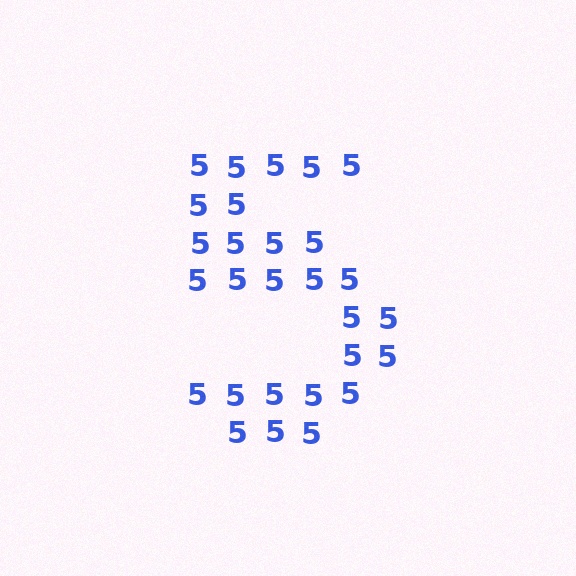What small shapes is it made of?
It is made of small digit 5's.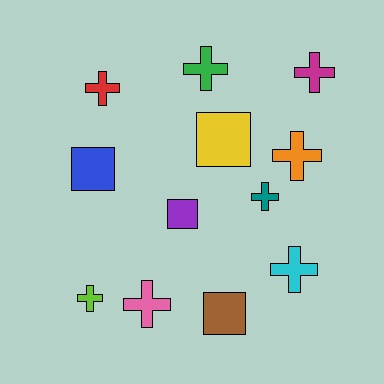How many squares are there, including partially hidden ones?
There are 4 squares.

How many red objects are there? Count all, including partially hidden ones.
There is 1 red object.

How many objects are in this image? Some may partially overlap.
There are 12 objects.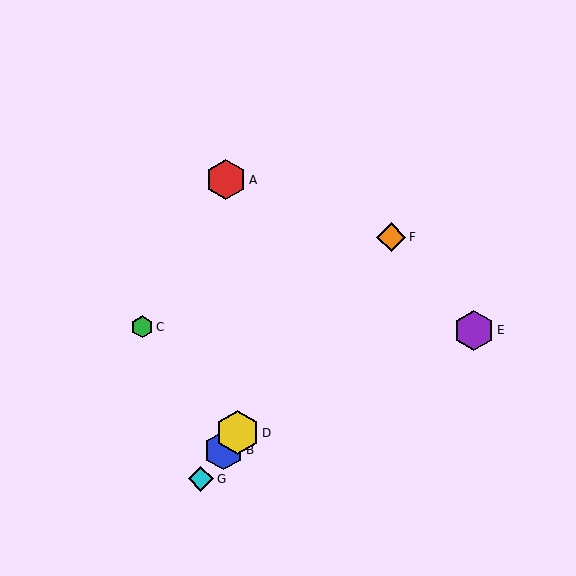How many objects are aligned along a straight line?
4 objects (B, D, F, G) are aligned along a straight line.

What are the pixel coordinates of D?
Object D is at (237, 433).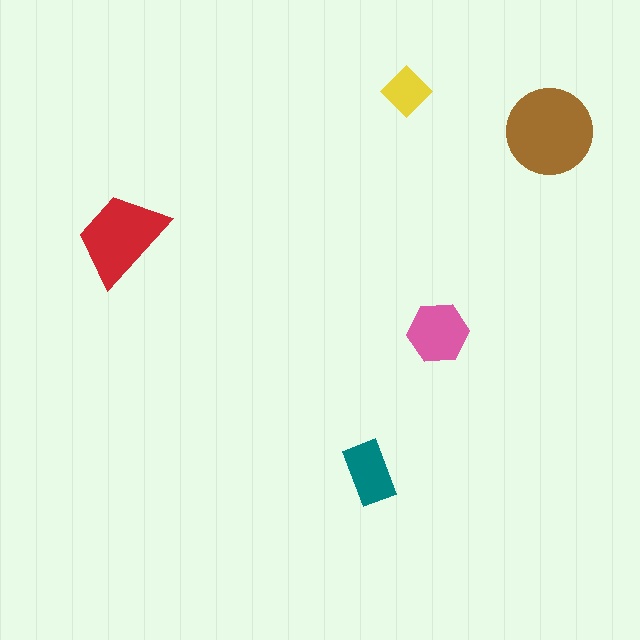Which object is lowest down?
The teal rectangle is bottommost.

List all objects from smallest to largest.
The yellow diamond, the teal rectangle, the pink hexagon, the red trapezoid, the brown circle.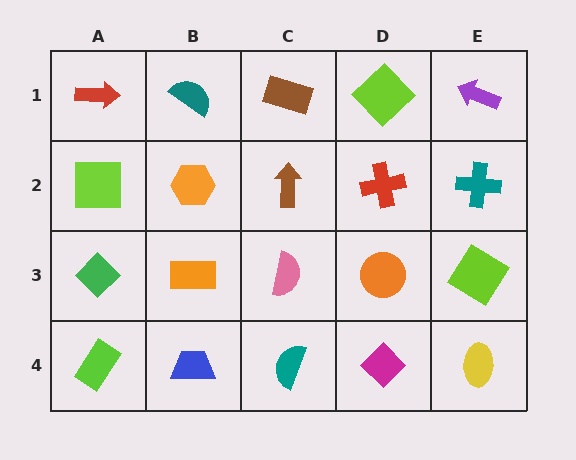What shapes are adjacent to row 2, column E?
A purple arrow (row 1, column E), a lime diamond (row 3, column E), a red cross (row 2, column D).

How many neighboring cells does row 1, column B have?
3.